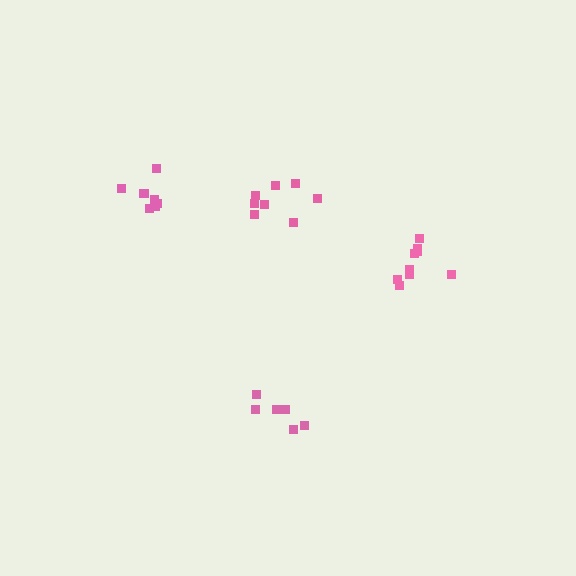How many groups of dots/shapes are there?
There are 4 groups.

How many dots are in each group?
Group 1: 8 dots, Group 2: 6 dots, Group 3: 7 dots, Group 4: 9 dots (30 total).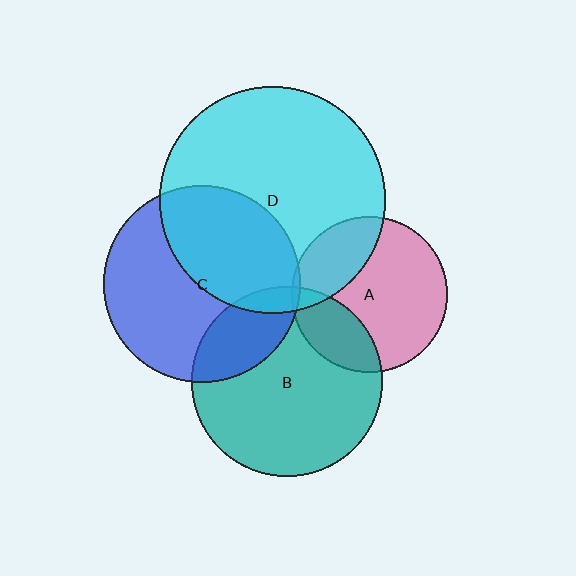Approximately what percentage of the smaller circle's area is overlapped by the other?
Approximately 45%.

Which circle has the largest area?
Circle D (cyan).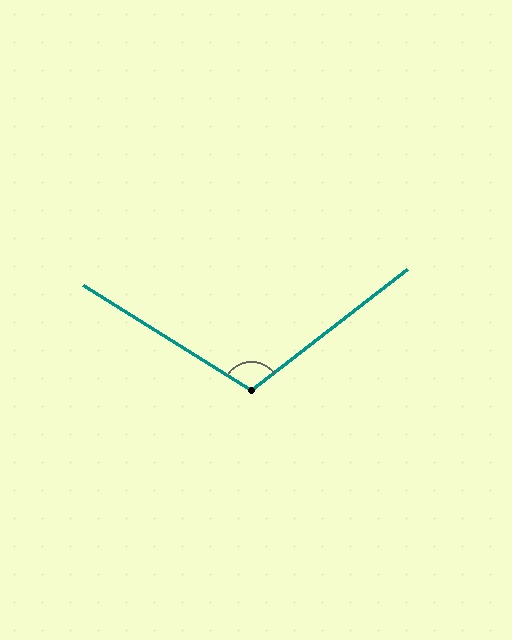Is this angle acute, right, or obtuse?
It is obtuse.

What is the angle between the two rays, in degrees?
Approximately 110 degrees.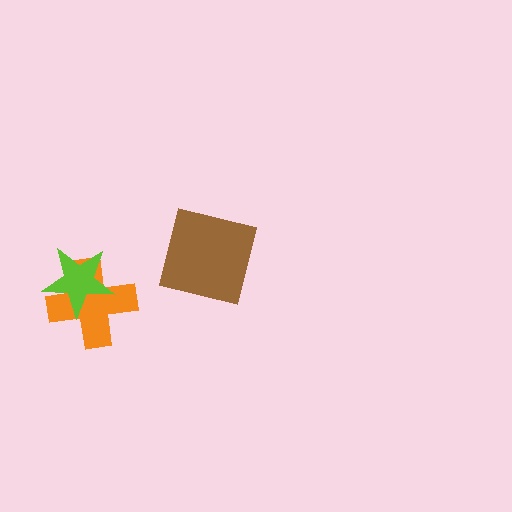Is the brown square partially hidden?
No, no other shape covers it.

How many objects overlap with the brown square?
0 objects overlap with the brown square.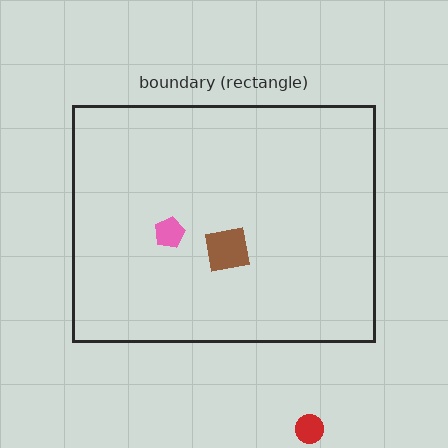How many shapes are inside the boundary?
2 inside, 1 outside.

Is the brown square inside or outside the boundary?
Inside.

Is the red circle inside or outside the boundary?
Outside.